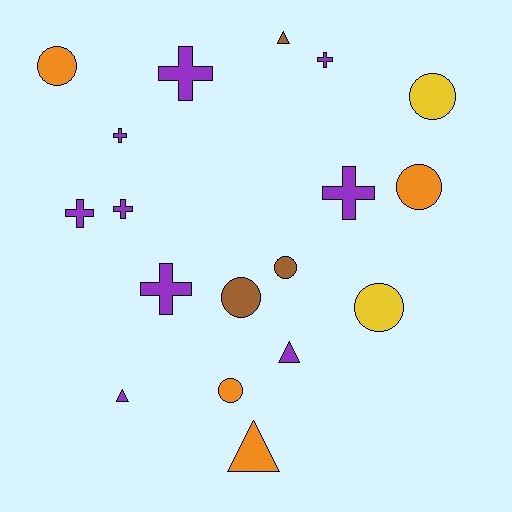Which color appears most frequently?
Purple, with 9 objects.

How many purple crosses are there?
There are 7 purple crosses.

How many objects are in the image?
There are 18 objects.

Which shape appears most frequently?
Cross, with 7 objects.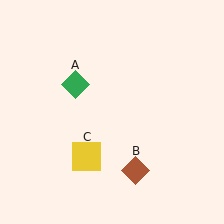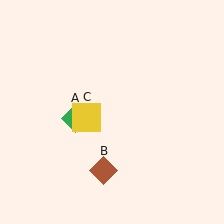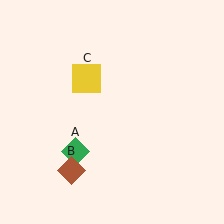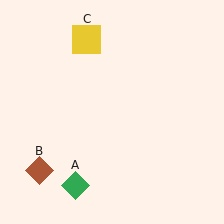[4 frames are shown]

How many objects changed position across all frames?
3 objects changed position: green diamond (object A), brown diamond (object B), yellow square (object C).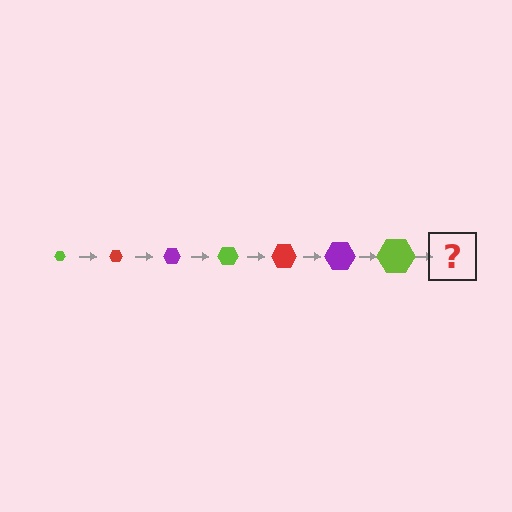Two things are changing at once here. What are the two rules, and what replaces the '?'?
The two rules are that the hexagon grows larger each step and the color cycles through lime, red, and purple. The '?' should be a red hexagon, larger than the previous one.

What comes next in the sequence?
The next element should be a red hexagon, larger than the previous one.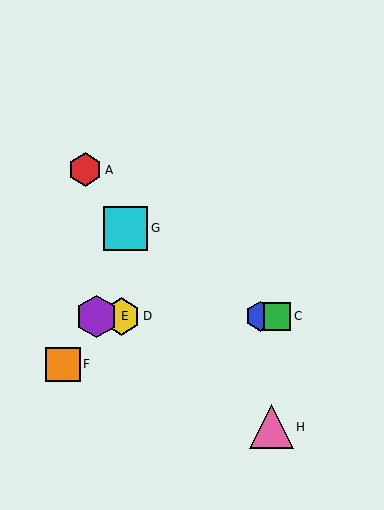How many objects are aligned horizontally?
4 objects (B, C, D, E) are aligned horizontally.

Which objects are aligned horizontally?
Objects B, C, D, E are aligned horizontally.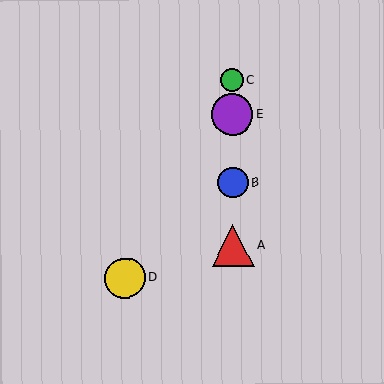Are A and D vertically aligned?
No, A is at x≈233 and D is at x≈125.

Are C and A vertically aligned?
Yes, both are at x≈232.